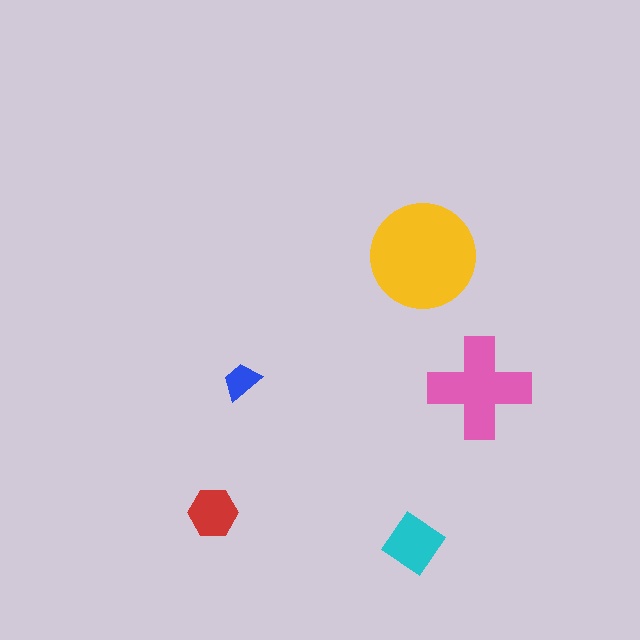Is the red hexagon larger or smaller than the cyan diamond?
Smaller.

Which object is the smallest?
The blue trapezoid.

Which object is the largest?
The yellow circle.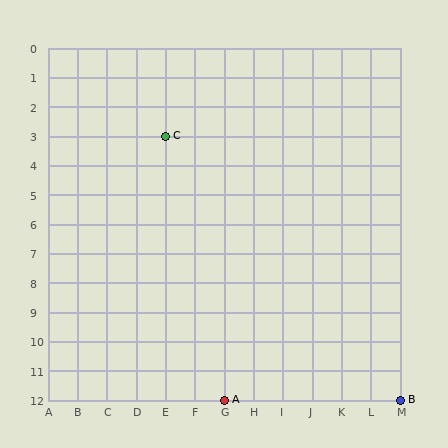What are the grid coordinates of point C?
Point C is at grid coordinates (E, 3).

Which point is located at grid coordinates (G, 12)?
Point A is at (G, 12).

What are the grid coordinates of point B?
Point B is at grid coordinates (M, 12).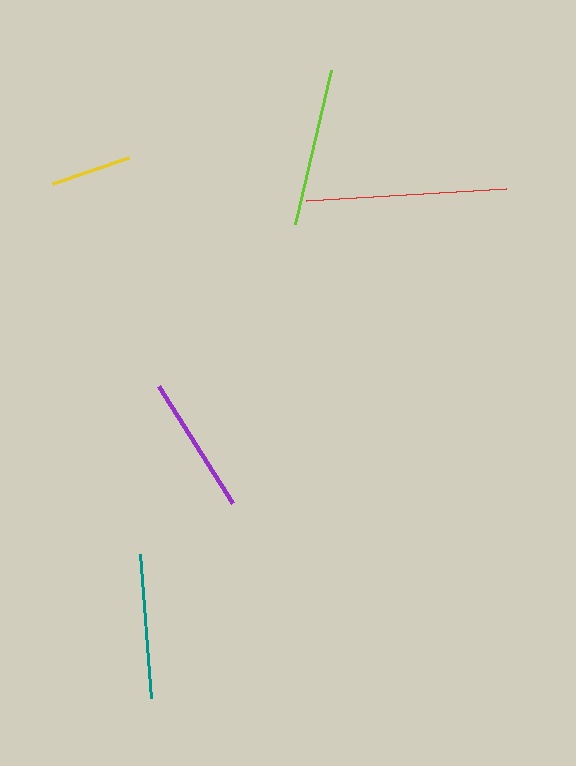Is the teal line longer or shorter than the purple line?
The teal line is longer than the purple line.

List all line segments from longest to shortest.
From longest to shortest: red, lime, teal, purple, yellow.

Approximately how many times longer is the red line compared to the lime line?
The red line is approximately 1.3 times the length of the lime line.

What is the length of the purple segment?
The purple segment is approximately 138 pixels long.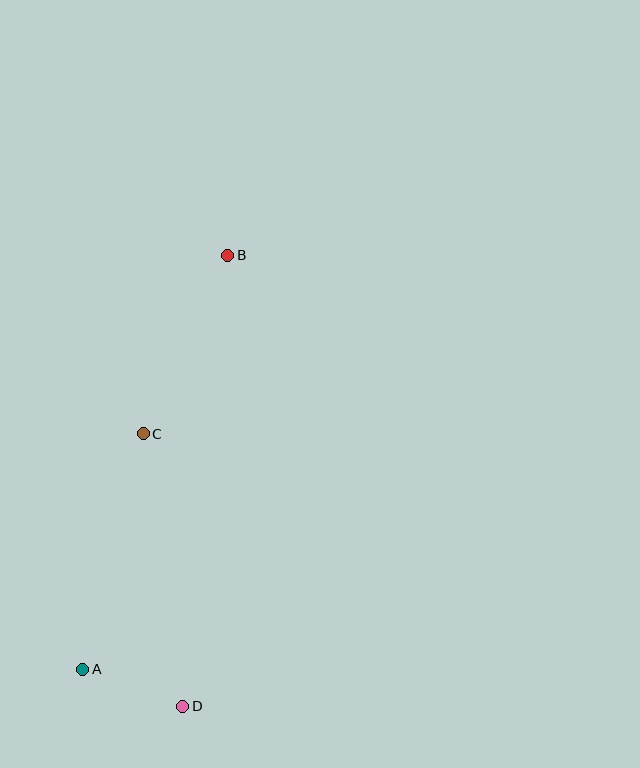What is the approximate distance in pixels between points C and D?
The distance between C and D is approximately 276 pixels.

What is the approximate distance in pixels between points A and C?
The distance between A and C is approximately 243 pixels.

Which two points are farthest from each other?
Points B and D are farthest from each other.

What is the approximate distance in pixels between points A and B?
The distance between A and B is approximately 439 pixels.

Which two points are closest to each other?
Points A and D are closest to each other.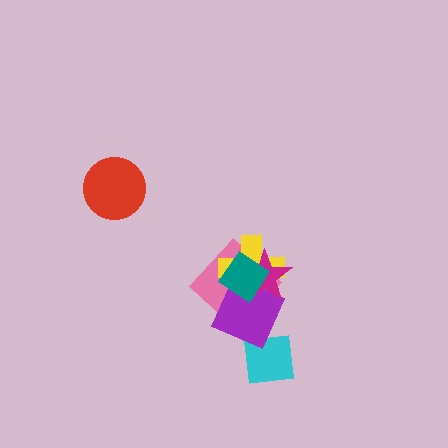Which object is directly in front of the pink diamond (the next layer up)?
The yellow cross is directly in front of the pink diamond.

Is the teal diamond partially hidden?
No, no other shape covers it.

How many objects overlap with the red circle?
0 objects overlap with the red circle.